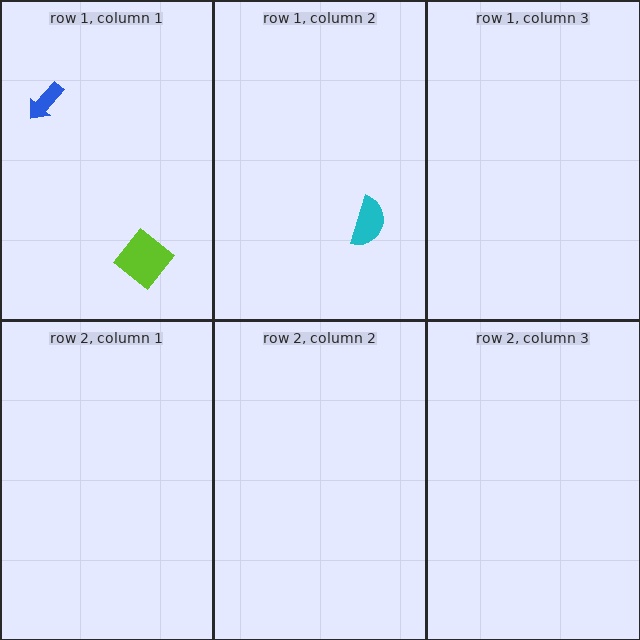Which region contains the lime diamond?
The row 1, column 1 region.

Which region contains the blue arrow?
The row 1, column 1 region.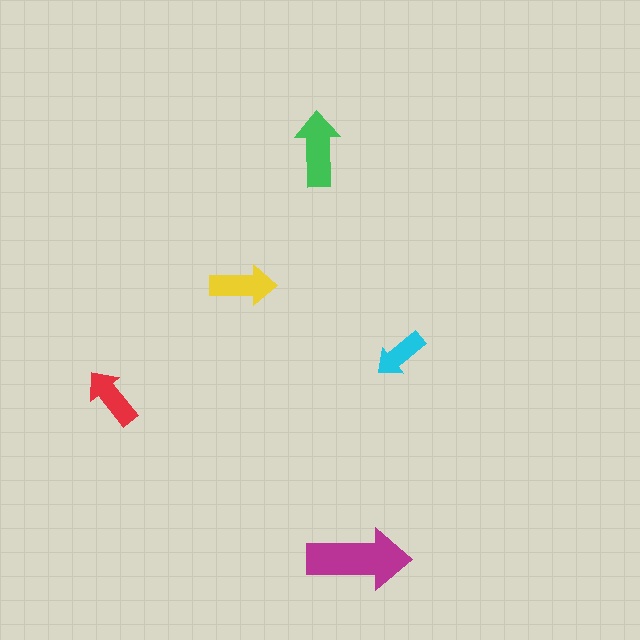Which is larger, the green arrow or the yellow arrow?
The green one.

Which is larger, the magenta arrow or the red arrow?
The magenta one.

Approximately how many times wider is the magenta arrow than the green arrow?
About 1.5 times wider.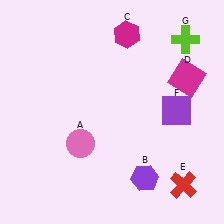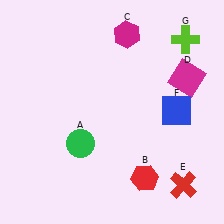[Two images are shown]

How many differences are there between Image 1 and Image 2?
There are 3 differences between the two images.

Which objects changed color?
A changed from pink to green. B changed from purple to red. F changed from purple to blue.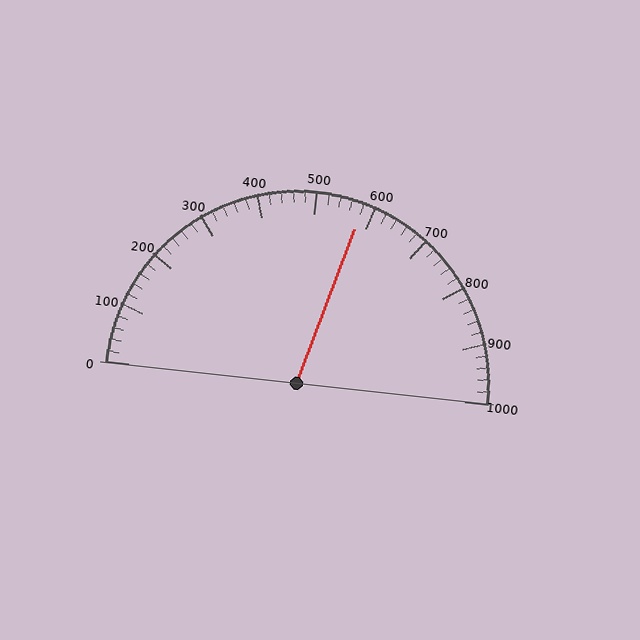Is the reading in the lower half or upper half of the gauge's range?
The reading is in the upper half of the range (0 to 1000).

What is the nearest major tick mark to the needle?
The nearest major tick mark is 600.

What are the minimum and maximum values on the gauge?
The gauge ranges from 0 to 1000.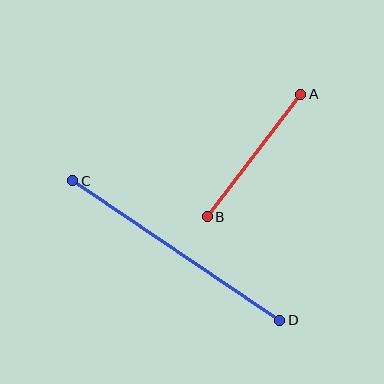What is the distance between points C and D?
The distance is approximately 249 pixels.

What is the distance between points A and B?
The distance is approximately 154 pixels.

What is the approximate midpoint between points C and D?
The midpoint is at approximately (176, 251) pixels.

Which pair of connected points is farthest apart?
Points C and D are farthest apart.